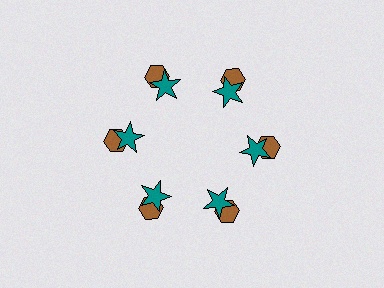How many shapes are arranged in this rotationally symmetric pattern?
There are 12 shapes, arranged in 6 groups of 2.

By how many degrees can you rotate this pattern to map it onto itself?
The pattern maps onto itself every 60 degrees of rotation.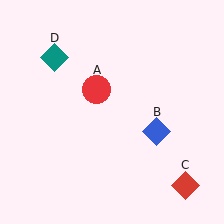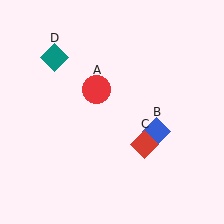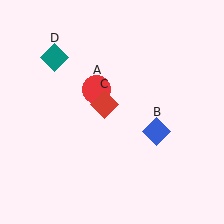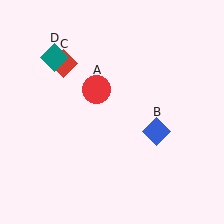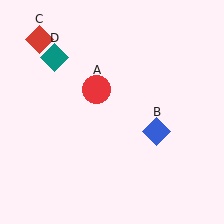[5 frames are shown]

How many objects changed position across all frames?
1 object changed position: red diamond (object C).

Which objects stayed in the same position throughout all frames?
Red circle (object A) and blue diamond (object B) and teal diamond (object D) remained stationary.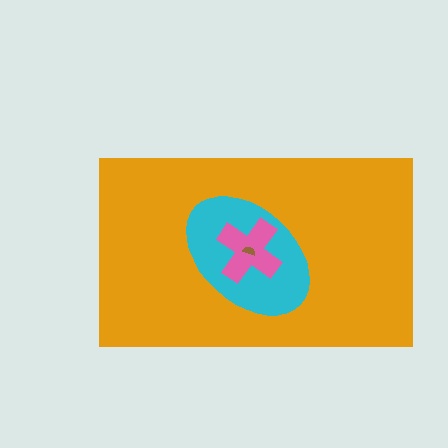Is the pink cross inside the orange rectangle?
Yes.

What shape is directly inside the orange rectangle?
The cyan ellipse.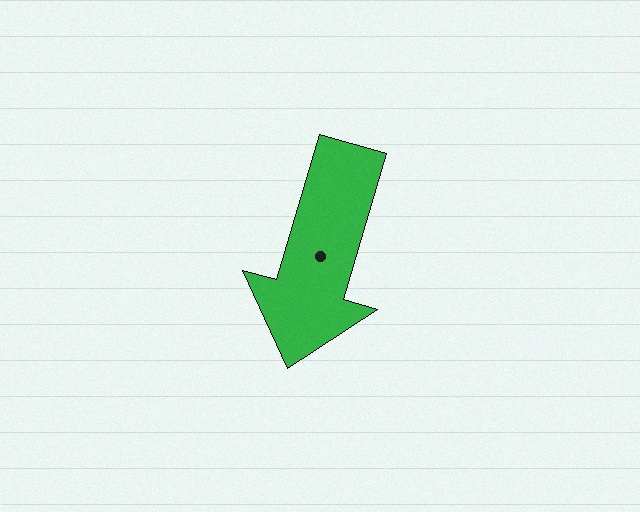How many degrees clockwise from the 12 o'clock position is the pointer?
Approximately 196 degrees.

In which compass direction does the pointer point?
South.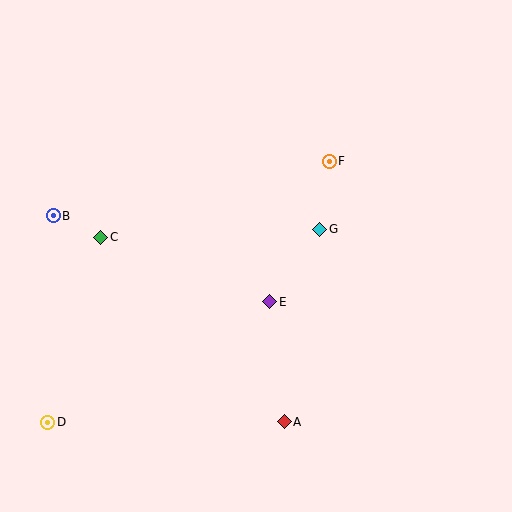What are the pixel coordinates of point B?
Point B is at (53, 216).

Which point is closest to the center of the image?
Point E at (270, 302) is closest to the center.